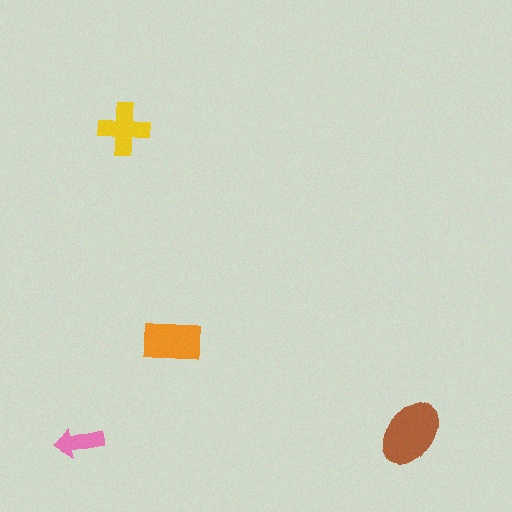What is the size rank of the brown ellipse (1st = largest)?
1st.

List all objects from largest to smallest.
The brown ellipse, the orange rectangle, the yellow cross, the pink arrow.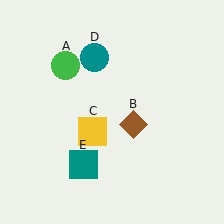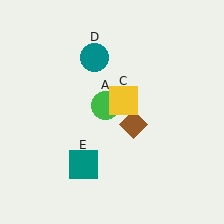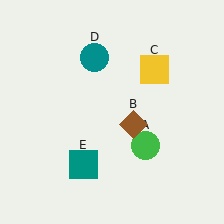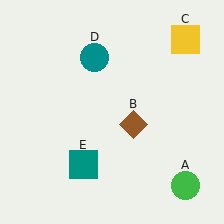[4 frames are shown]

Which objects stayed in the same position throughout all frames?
Brown diamond (object B) and teal circle (object D) and teal square (object E) remained stationary.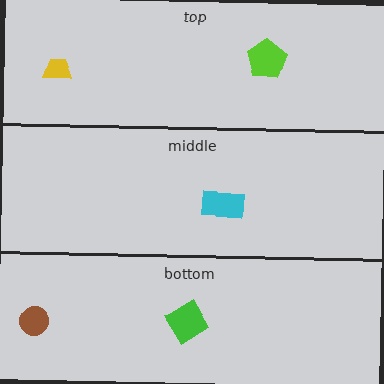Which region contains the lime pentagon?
The top region.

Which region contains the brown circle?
The bottom region.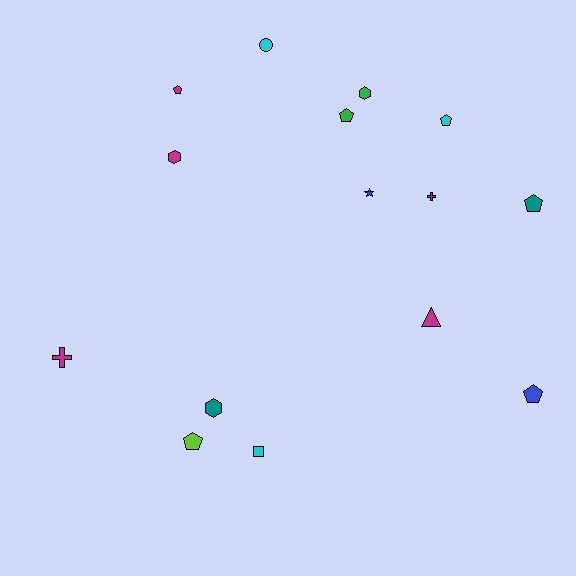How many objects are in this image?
There are 15 objects.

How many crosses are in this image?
There are 2 crosses.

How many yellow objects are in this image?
There are no yellow objects.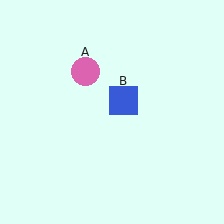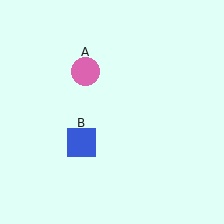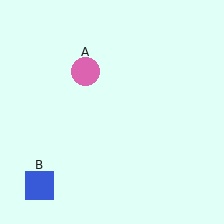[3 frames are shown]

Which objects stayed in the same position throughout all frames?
Pink circle (object A) remained stationary.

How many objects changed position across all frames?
1 object changed position: blue square (object B).